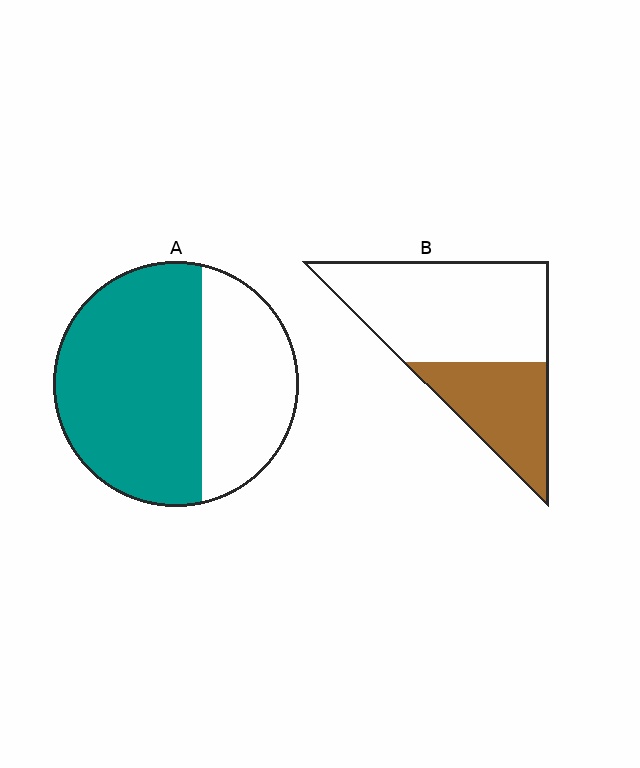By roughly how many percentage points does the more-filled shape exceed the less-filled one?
By roughly 30 percentage points (A over B).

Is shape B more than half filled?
No.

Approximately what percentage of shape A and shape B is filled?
A is approximately 65% and B is approximately 35%.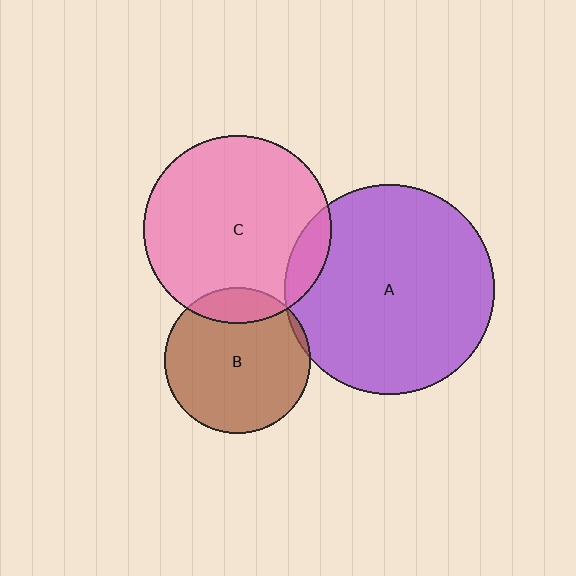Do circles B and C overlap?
Yes.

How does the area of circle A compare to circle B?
Approximately 2.1 times.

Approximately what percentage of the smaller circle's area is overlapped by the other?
Approximately 15%.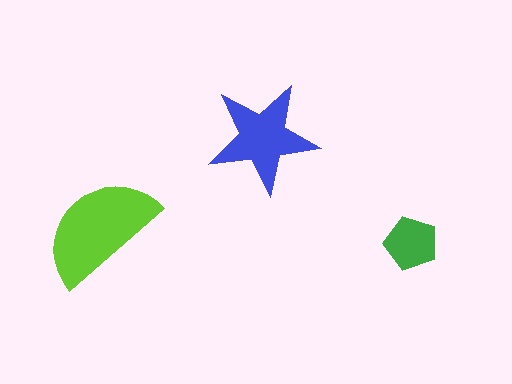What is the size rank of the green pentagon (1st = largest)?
3rd.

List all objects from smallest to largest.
The green pentagon, the blue star, the lime semicircle.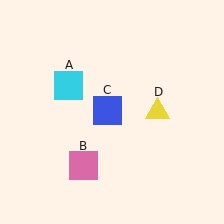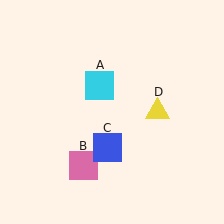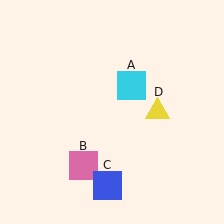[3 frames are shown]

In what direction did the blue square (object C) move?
The blue square (object C) moved down.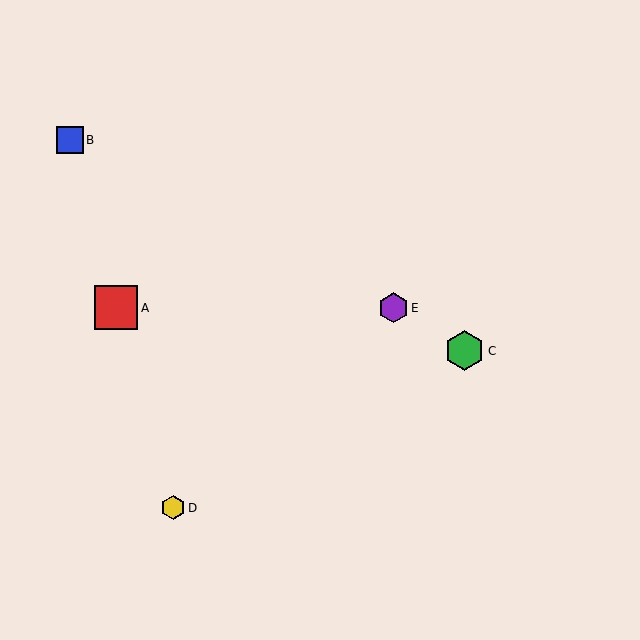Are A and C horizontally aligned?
No, A is at y≈308 and C is at y≈351.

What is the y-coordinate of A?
Object A is at y≈308.